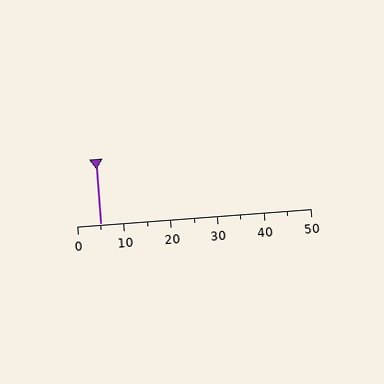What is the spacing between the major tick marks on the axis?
The major ticks are spaced 10 apart.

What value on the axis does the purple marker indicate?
The marker indicates approximately 5.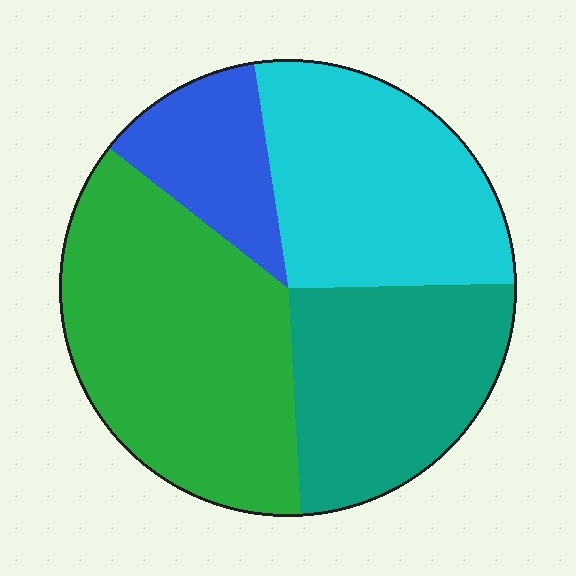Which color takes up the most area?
Green, at roughly 35%.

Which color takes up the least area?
Blue, at roughly 10%.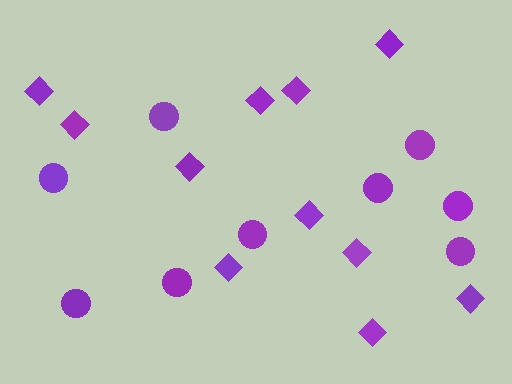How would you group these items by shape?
There are 2 groups: one group of diamonds (11) and one group of circles (9).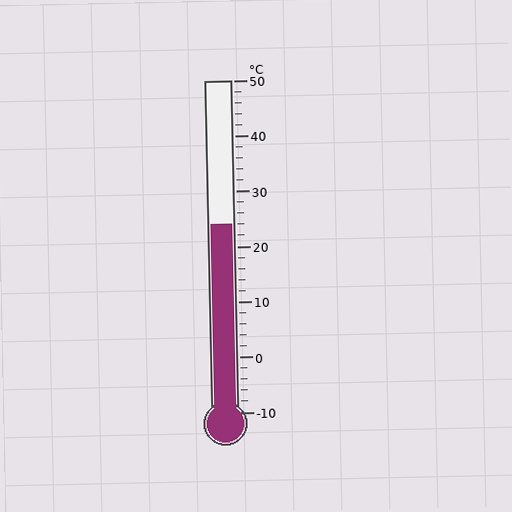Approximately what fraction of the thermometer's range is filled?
The thermometer is filled to approximately 55% of its range.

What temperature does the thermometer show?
The thermometer shows approximately 24°C.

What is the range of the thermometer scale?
The thermometer scale ranges from -10°C to 50°C.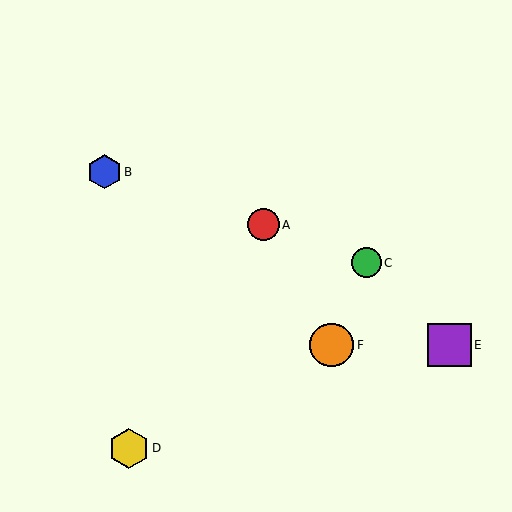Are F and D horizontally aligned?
No, F is at y≈345 and D is at y≈448.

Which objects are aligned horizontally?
Objects E, F are aligned horizontally.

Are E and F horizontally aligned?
Yes, both are at y≈345.